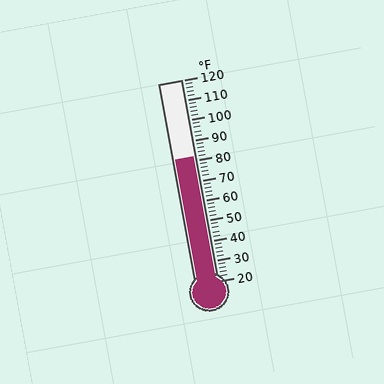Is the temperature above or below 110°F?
The temperature is below 110°F.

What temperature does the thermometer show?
The thermometer shows approximately 82°F.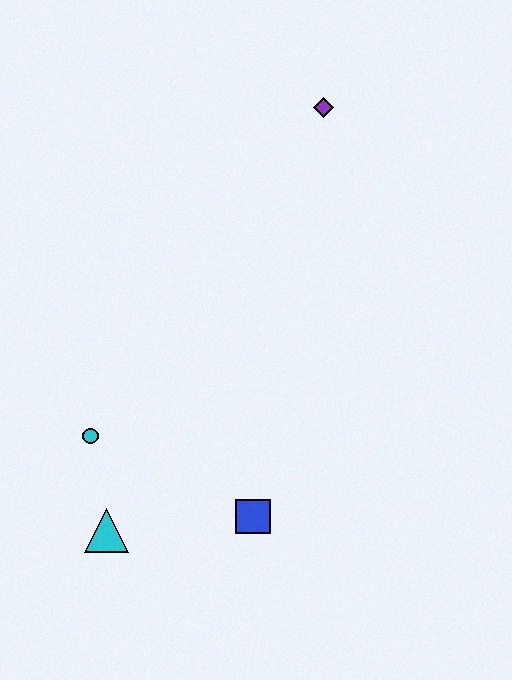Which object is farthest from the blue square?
The purple diamond is farthest from the blue square.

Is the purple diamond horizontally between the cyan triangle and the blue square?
No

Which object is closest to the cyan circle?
The cyan triangle is closest to the cyan circle.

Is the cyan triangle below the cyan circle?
Yes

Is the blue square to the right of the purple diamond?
No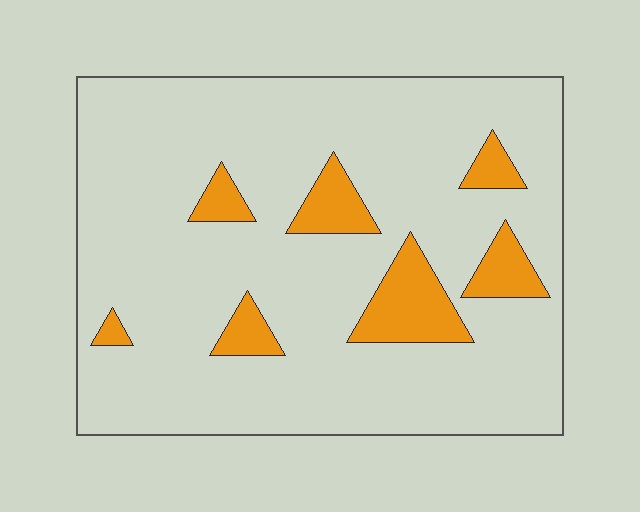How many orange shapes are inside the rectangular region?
7.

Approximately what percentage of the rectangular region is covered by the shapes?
Approximately 15%.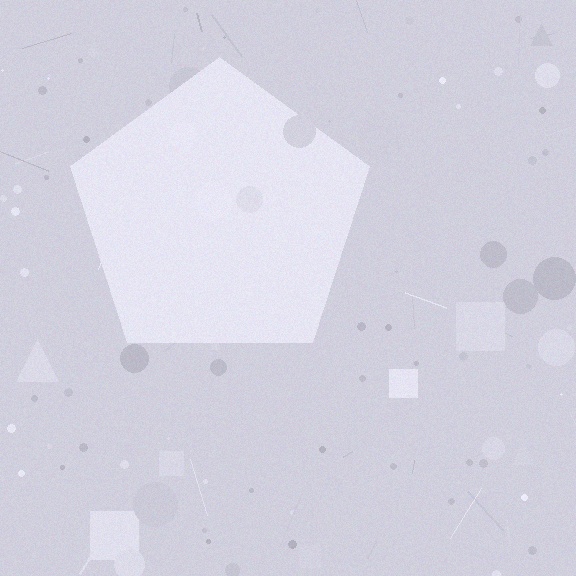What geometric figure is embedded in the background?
A pentagon is embedded in the background.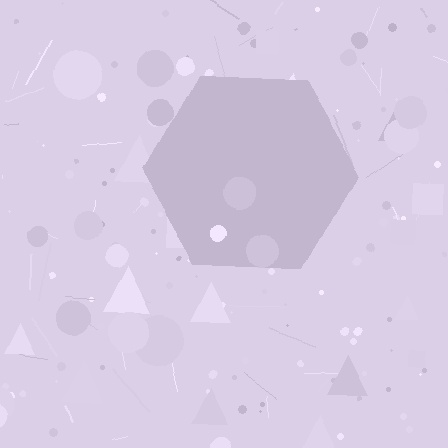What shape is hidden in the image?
A hexagon is hidden in the image.